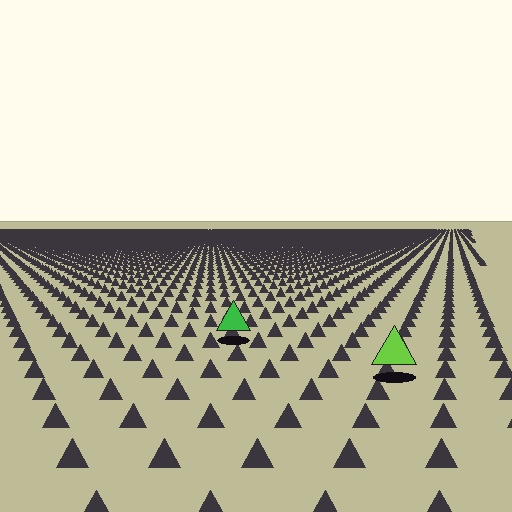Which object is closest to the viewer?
The lime triangle is closest. The texture marks near it are larger and more spread out.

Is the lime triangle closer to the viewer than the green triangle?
Yes. The lime triangle is closer — you can tell from the texture gradient: the ground texture is coarser near it.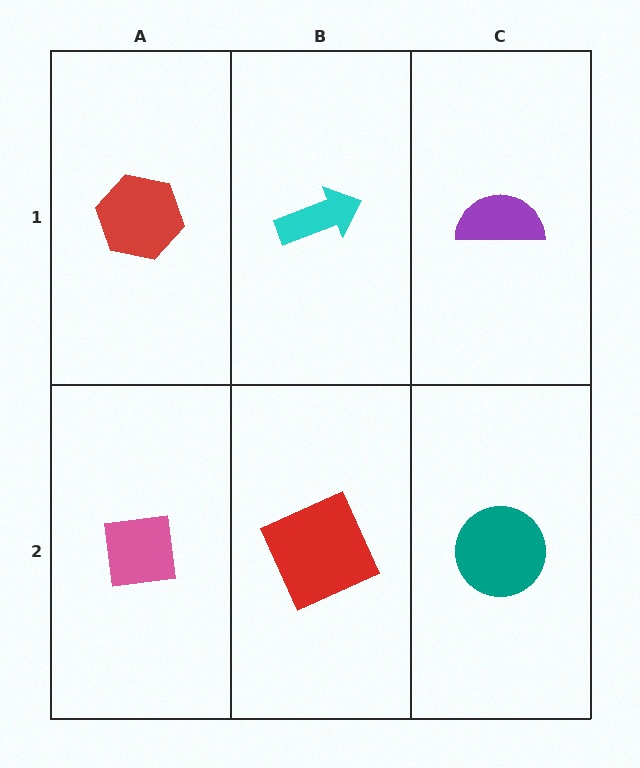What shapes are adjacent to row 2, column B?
A cyan arrow (row 1, column B), a pink square (row 2, column A), a teal circle (row 2, column C).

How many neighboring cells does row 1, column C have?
2.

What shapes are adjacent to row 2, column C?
A purple semicircle (row 1, column C), a red square (row 2, column B).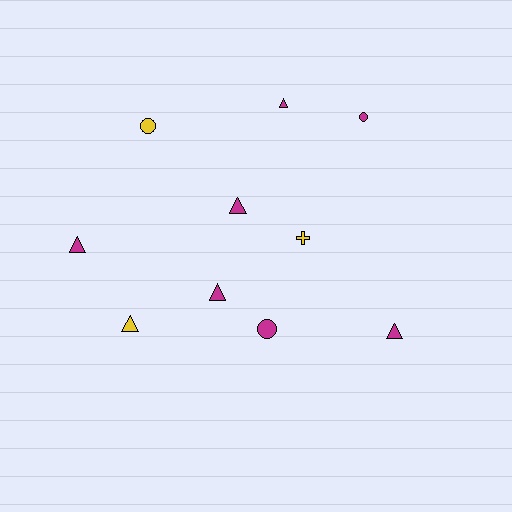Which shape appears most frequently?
Triangle, with 6 objects.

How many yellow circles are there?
There is 1 yellow circle.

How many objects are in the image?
There are 10 objects.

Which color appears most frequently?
Magenta, with 7 objects.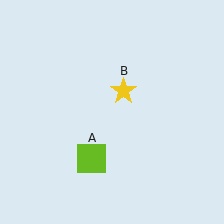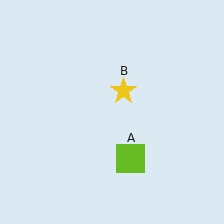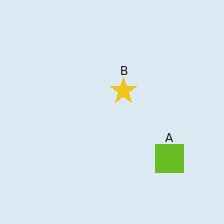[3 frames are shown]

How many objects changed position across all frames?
1 object changed position: lime square (object A).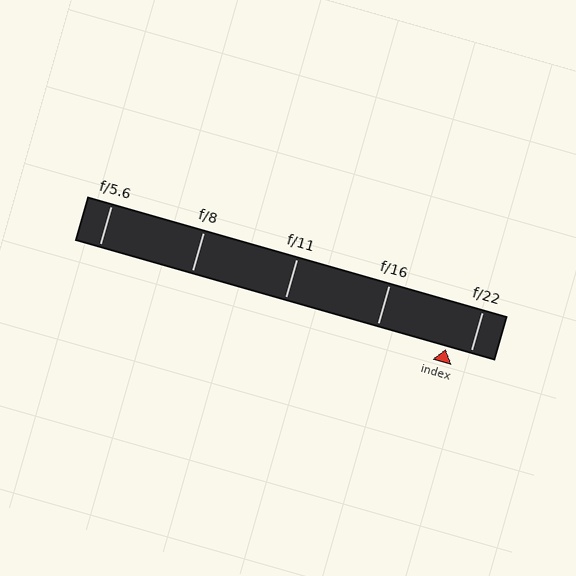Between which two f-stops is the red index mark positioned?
The index mark is between f/16 and f/22.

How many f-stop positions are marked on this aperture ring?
There are 5 f-stop positions marked.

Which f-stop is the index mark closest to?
The index mark is closest to f/22.